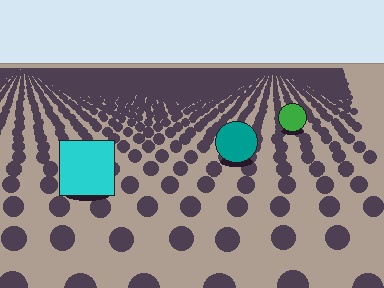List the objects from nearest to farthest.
From nearest to farthest: the cyan square, the teal circle, the green circle.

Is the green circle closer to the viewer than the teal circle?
No. The teal circle is closer — you can tell from the texture gradient: the ground texture is coarser near it.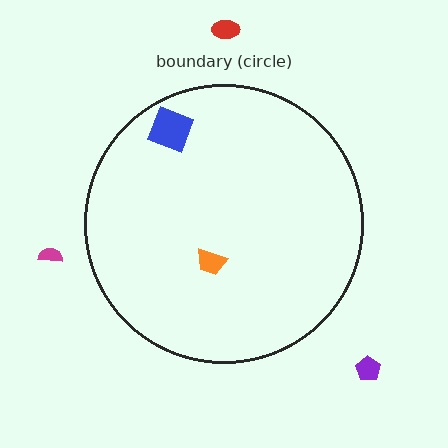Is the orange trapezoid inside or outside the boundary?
Inside.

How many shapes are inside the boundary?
2 inside, 3 outside.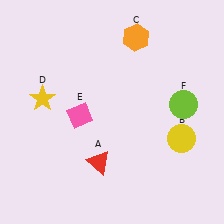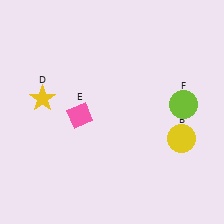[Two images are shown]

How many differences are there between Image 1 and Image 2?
There are 2 differences between the two images.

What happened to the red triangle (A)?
The red triangle (A) was removed in Image 2. It was in the bottom-left area of Image 1.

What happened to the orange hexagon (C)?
The orange hexagon (C) was removed in Image 2. It was in the top-right area of Image 1.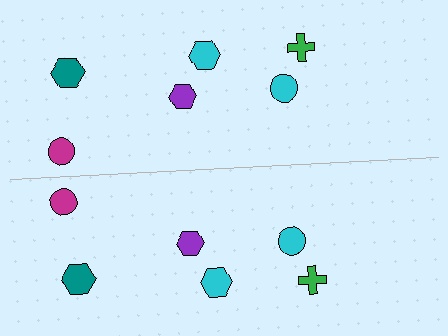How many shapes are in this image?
There are 12 shapes in this image.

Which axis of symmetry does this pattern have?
The pattern has a horizontal axis of symmetry running through the center of the image.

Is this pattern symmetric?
Yes, this pattern has bilateral (reflection) symmetry.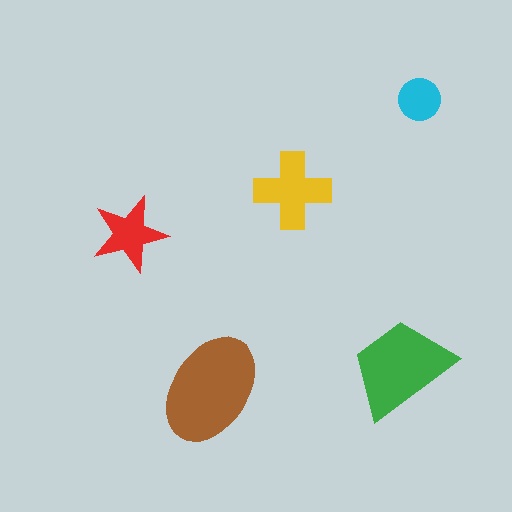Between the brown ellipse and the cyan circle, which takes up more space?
The brown ellipse.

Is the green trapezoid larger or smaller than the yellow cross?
Larger.